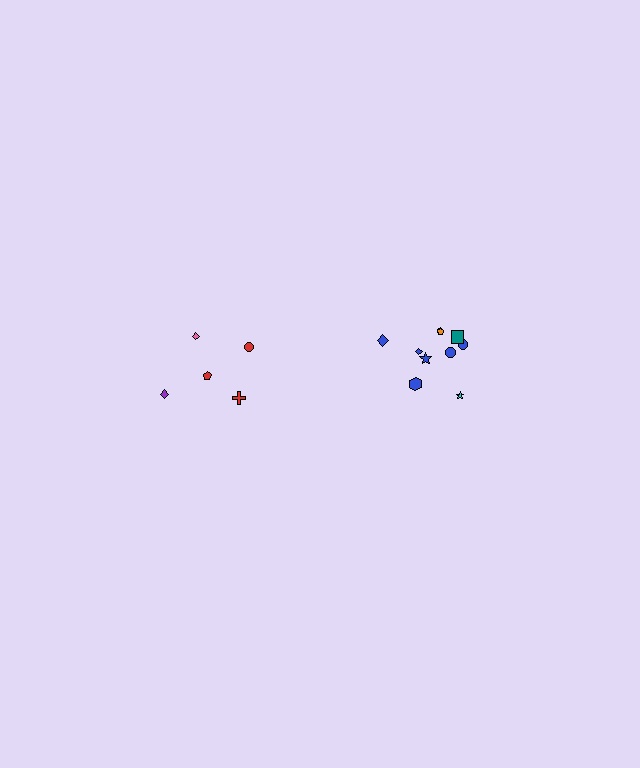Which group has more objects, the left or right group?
The right group.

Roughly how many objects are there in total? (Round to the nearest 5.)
Roughly 15 objects in total.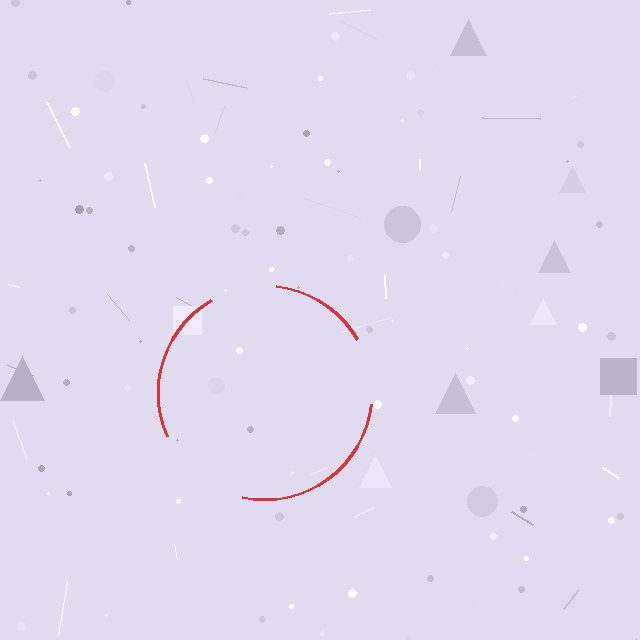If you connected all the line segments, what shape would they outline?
They would outline a circle.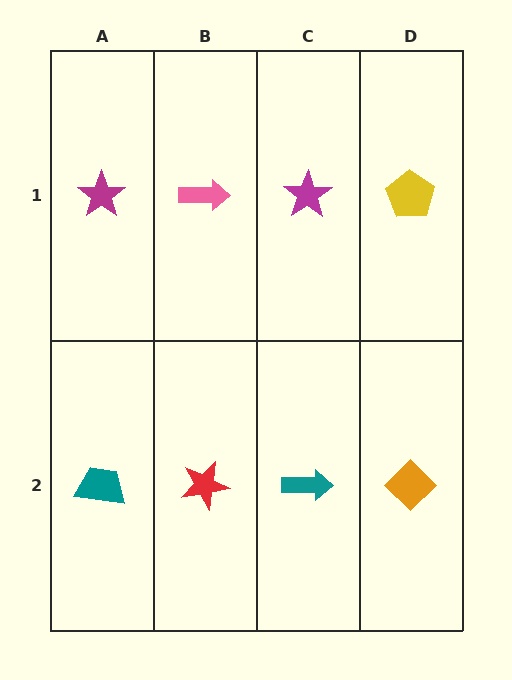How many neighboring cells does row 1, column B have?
3.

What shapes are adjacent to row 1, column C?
A teal arrow (row 2, column C), a pink arrow (row 1, column B), a yellow pentagon (row 1, column D).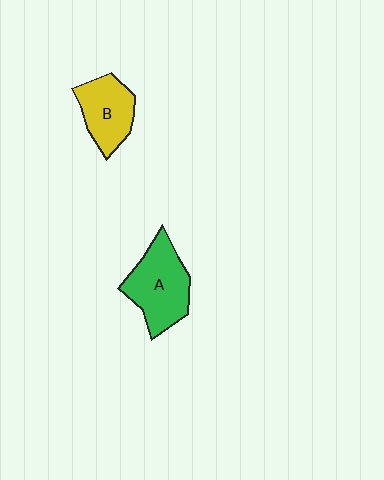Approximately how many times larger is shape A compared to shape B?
Approximately 1.3 times.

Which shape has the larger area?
Shape A (green).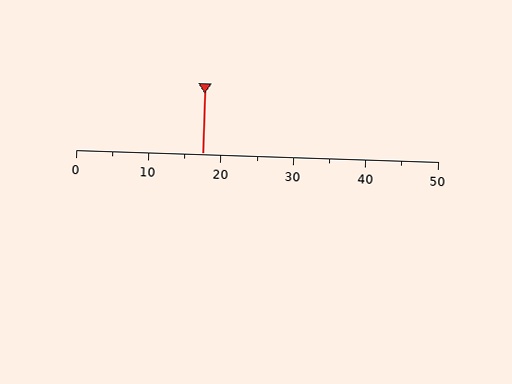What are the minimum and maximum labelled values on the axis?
The axis runs from 0 to 50.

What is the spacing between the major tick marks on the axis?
The major ticks are spaced 10 apart.